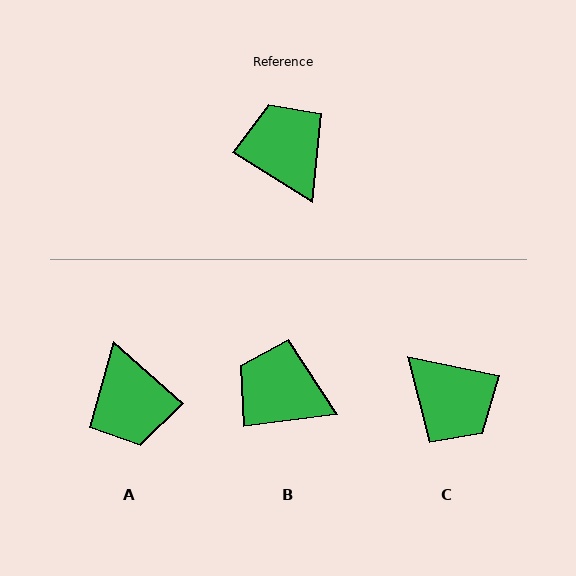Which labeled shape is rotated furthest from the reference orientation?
A, about 171 degrees away.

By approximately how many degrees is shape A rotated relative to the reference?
Approximately 171 degrees counter-clockwise.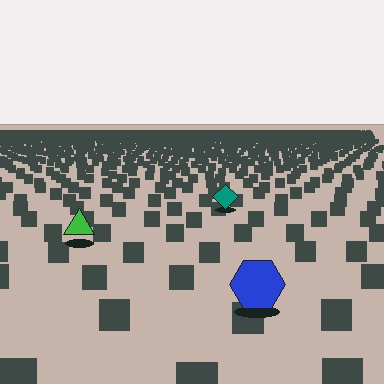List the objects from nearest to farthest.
From nearest to farthest: the blue hexagon, the green triangle, the teal diamond.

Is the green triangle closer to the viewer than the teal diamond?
Yes. The green triangle is closer — you can tell from the texture gradient: the ground texture is coarser near it.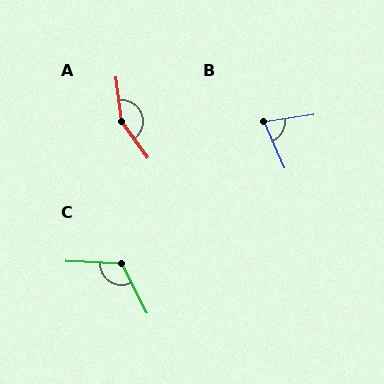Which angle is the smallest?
B, at approximately 75 degrees.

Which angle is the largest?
A, at approximately 150 degrees.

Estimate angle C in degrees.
Approximately 119 degrees.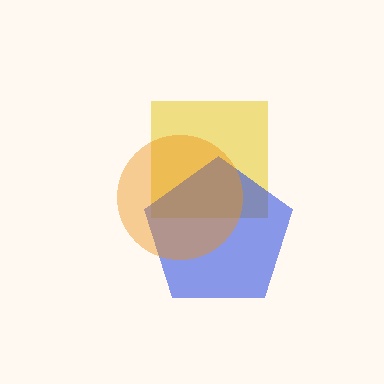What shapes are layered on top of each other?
The layered shapes are: a yellow square, a blue pentagon, an orange circle.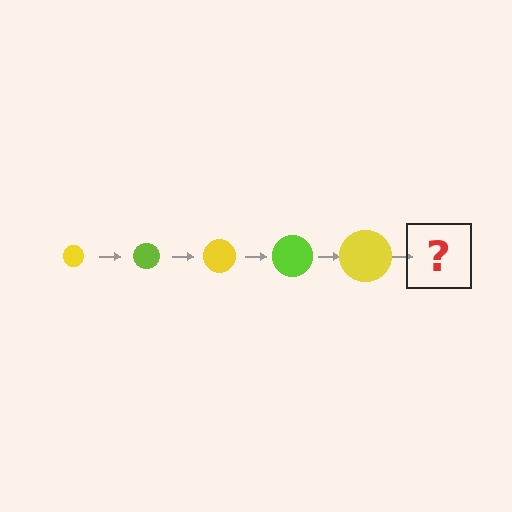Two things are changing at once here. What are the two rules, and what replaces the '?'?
The two rules are that the circle grows larger each step and the color cycles through yellow and lime. The '?' should be a lime circle, larger than the previous one.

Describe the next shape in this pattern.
It should be a lime circle, larger than the previous one.